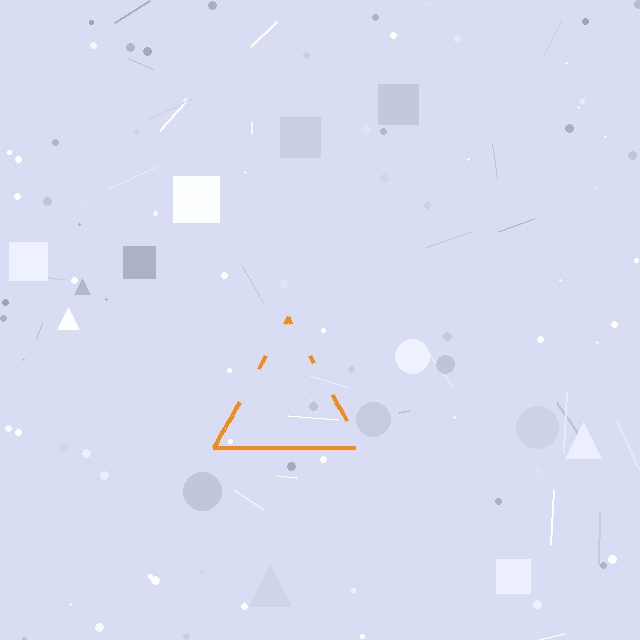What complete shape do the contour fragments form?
The contour fragments form a triangle.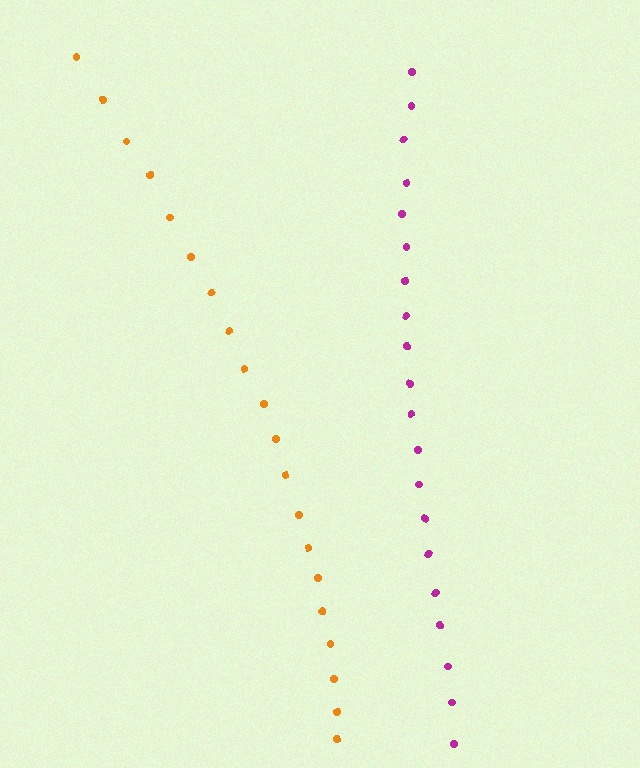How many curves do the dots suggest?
There are 2 distinct paths.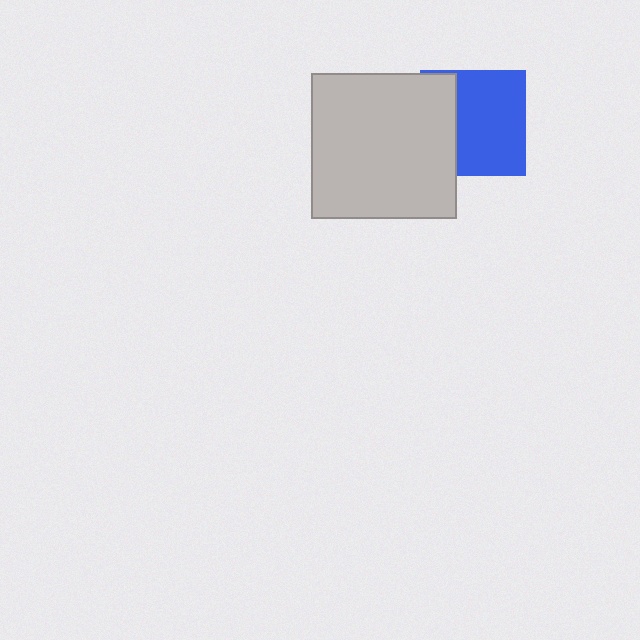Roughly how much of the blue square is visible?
Most of it is visible (roughly 66%).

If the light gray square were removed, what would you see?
You would see the complete blue square.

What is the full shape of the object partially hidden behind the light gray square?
The partially hidden object is a blue square.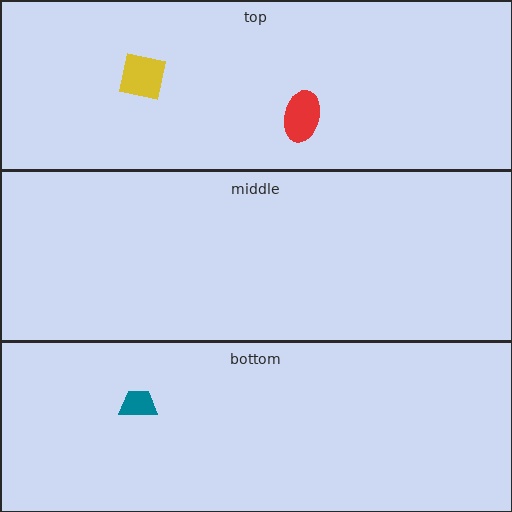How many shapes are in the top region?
2.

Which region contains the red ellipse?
The top region.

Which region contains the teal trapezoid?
The bottom region.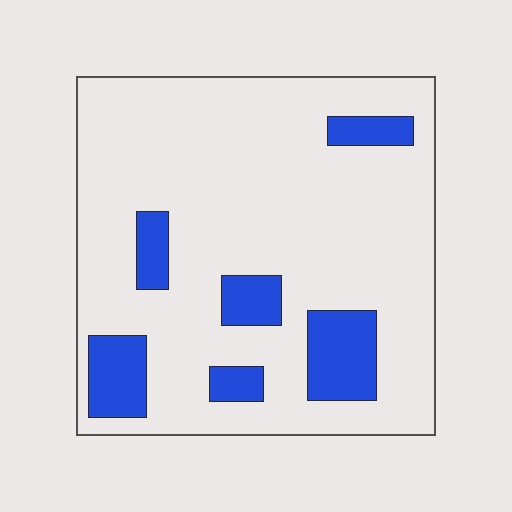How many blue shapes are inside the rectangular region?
6.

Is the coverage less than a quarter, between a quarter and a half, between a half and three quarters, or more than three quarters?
Less than a quarter.